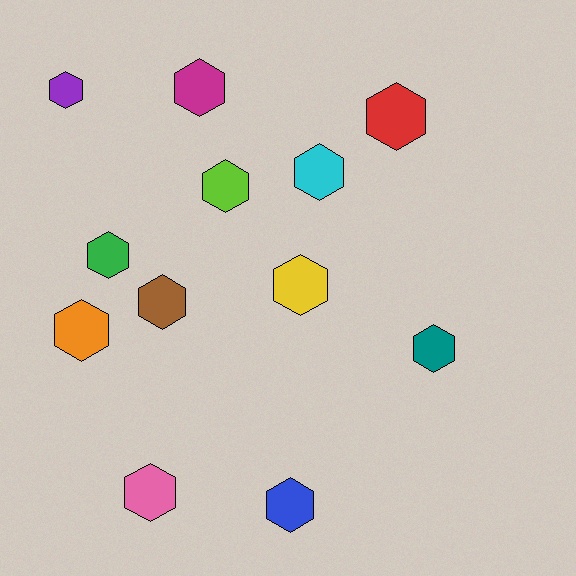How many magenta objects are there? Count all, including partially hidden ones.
There is 1 magenta object.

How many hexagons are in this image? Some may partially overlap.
There are 12 hexagons.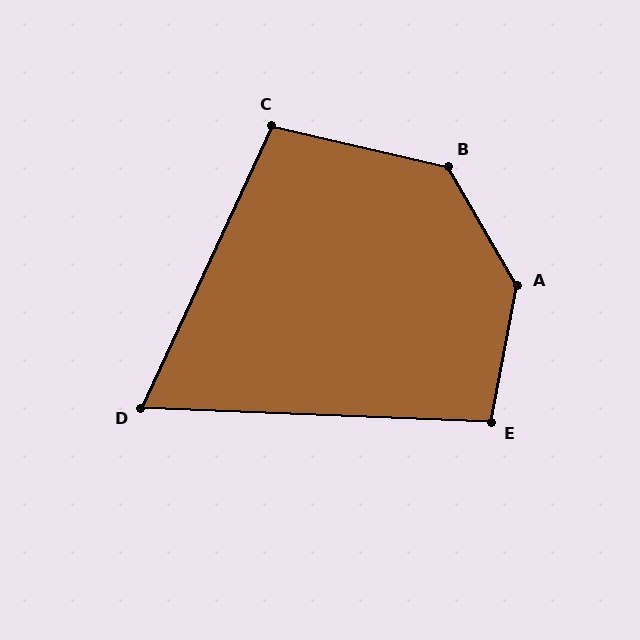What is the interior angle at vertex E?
Approximately 98 degrees (obtuse).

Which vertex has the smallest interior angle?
D, at approximately 68 degrees.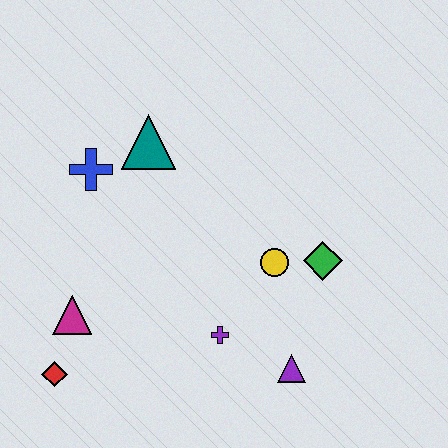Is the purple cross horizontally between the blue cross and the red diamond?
No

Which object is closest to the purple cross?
The purple triangle is closest to the purple cross.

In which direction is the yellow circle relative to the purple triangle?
The yellow circle is above the purple triangle.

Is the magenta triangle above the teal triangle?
No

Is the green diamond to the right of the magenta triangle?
Yes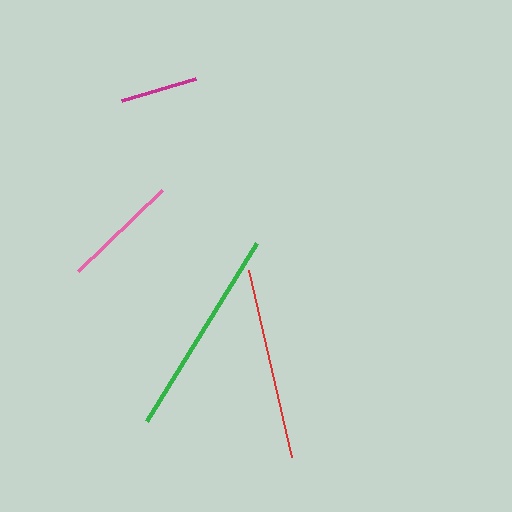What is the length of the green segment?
The green segment is approximately 209 pixels long.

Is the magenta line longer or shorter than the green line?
The green line is longer than the magenta line.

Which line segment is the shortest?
The magenta line is the shortest at approximately 78 pixels.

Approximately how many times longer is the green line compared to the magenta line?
The green line is approximately 2.7 times the length of the magenta line.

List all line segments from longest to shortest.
From longest to shortest: green, red, pink, magenta.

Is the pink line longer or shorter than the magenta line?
The pink line is longer than the magenta line.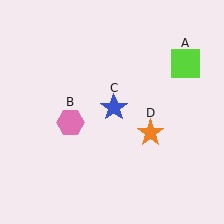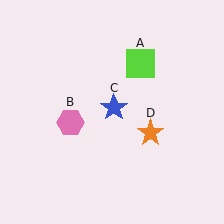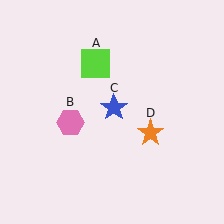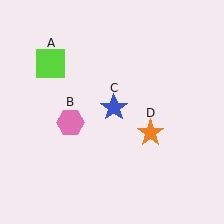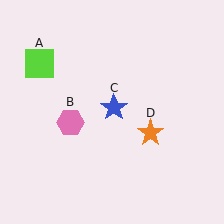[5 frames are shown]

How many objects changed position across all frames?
1 object changed position: lime square (object A).